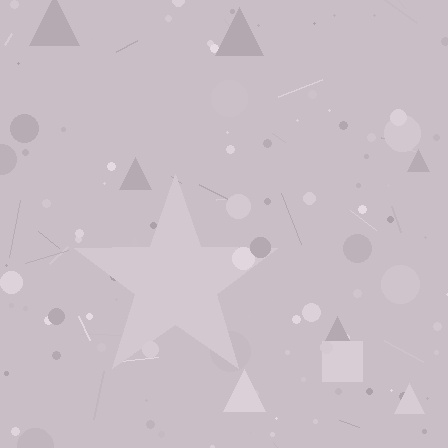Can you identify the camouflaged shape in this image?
The camouflaged shape is a star.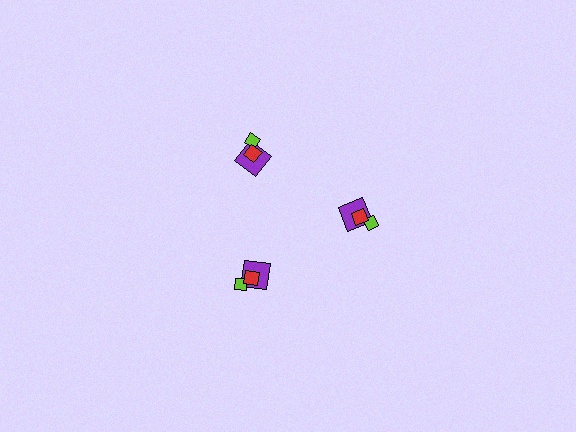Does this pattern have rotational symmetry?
Yes, this pattern has 3-fold rotational symmetry. It looks the same after rotating 120 degrees around the center.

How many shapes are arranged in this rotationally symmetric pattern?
There are 9 shapes, arranged in 3 groups of 3.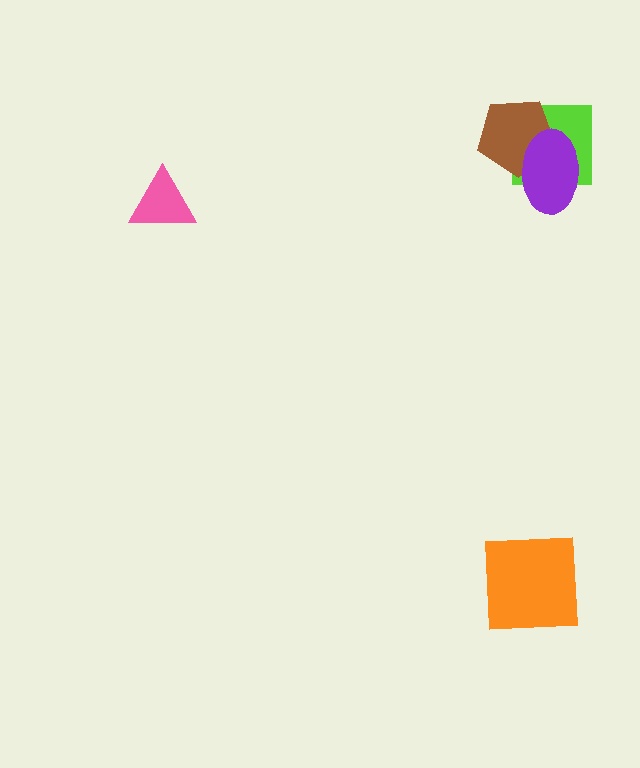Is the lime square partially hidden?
Yes, it is partially covered by another shape.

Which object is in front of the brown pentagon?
The purple ellipse is in front of the brown pentagon.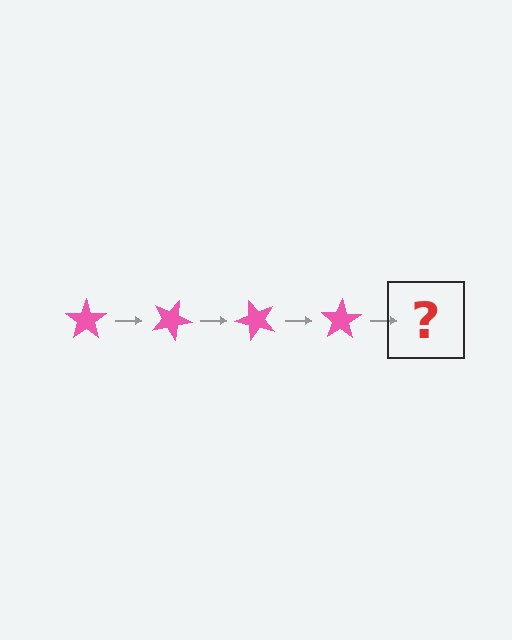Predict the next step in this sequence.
The next step is a pink star rotated 100 degrees.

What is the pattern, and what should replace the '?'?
The pattern is that the star rotates 25 degrees each step. The '?' should be a pink star rotated 100 degrees.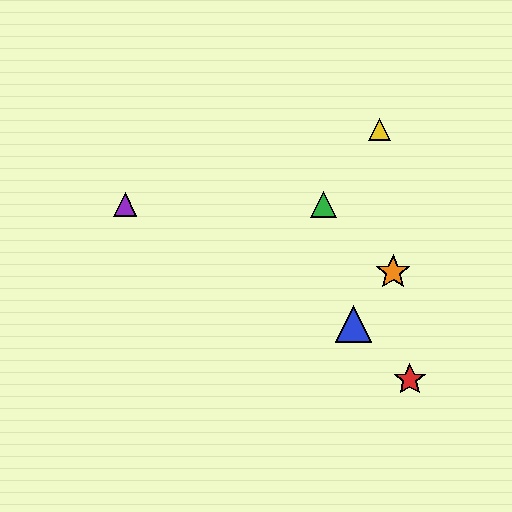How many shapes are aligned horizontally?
2 shapes (the green triangle, the purple triangle) are aligned horizontally.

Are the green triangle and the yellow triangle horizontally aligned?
No, the green triangle is at y≈205 and the yellow triangle is at y≈130.